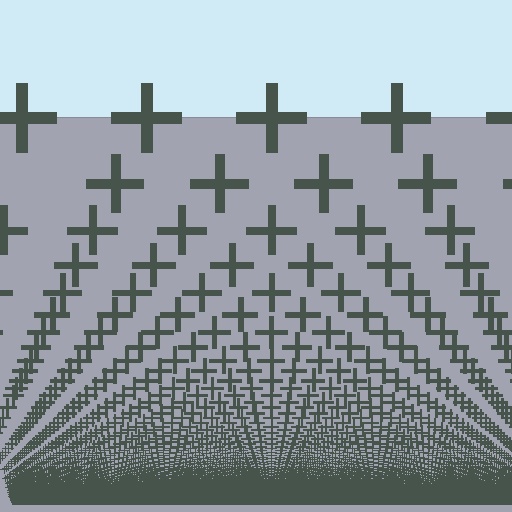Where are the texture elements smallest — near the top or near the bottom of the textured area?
Near the bottom.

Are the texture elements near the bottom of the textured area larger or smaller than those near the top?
Smaller. The gradient is inverted — elements near the bottom are smaller and denser.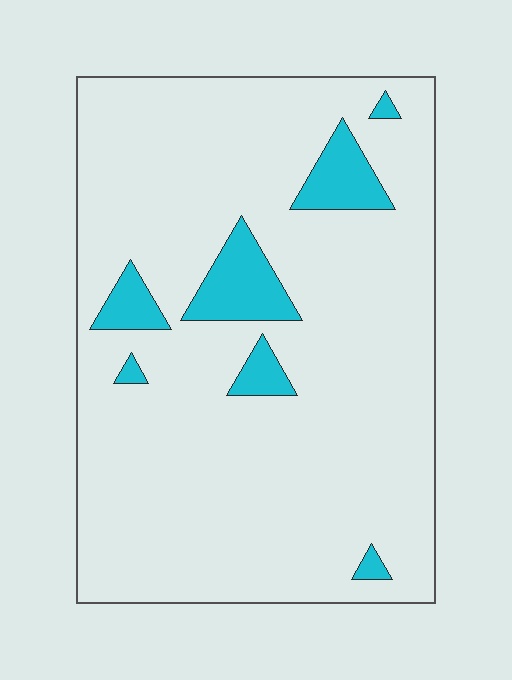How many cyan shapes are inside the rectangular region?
7.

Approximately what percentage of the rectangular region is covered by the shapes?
Approximately 10%.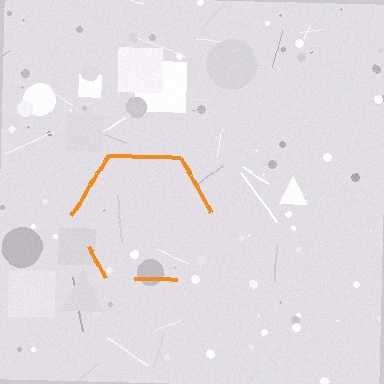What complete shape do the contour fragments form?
The contour fragments form a hexagon.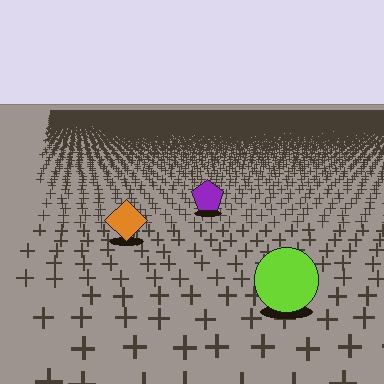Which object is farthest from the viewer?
The purple pentagon is farthest from the viewer. It appears smaller and the ground texture around it is denser.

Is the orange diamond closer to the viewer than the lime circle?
No. The lime circle is closer — you can tell from the texture gradient: the ground texture is coarser near it.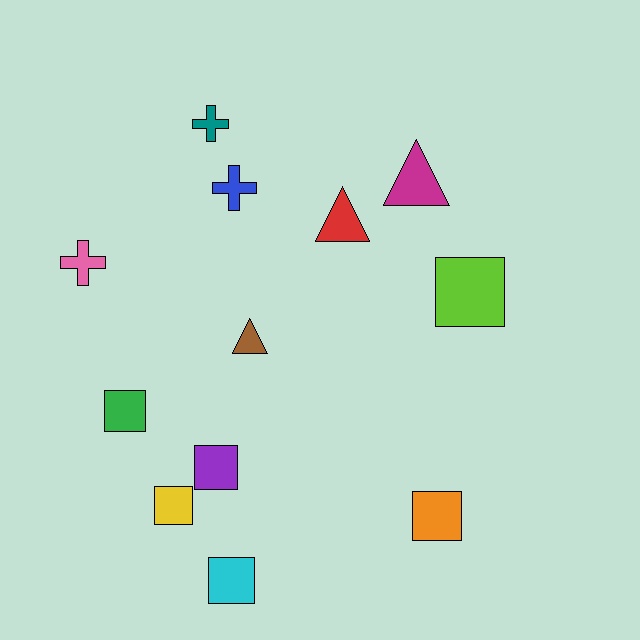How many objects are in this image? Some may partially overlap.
There are 12 objects.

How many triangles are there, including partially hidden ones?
There are 3 triangles.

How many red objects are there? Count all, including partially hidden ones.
There is 1 red object.